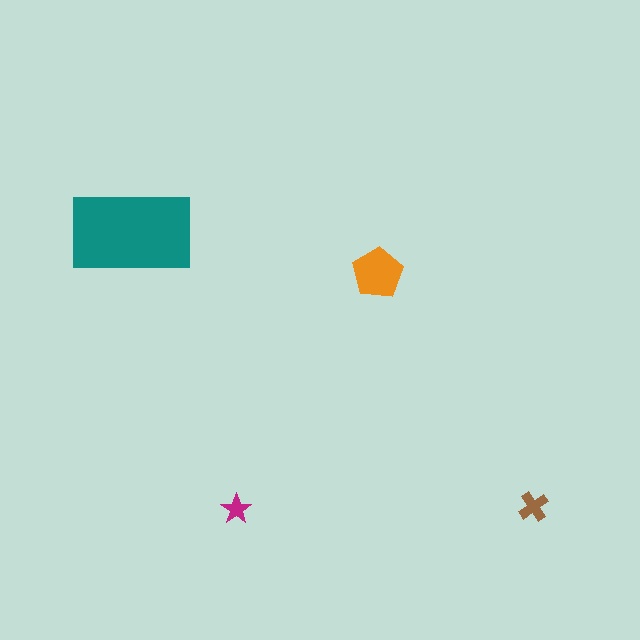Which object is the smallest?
The magenta star.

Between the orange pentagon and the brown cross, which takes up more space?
The orange pentagon.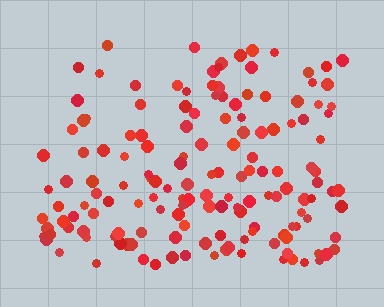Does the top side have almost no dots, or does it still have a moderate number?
Still a moderate number, just noticeably fewer than the bottom.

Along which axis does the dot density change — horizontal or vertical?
Vertical.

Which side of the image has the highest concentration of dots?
The bottom.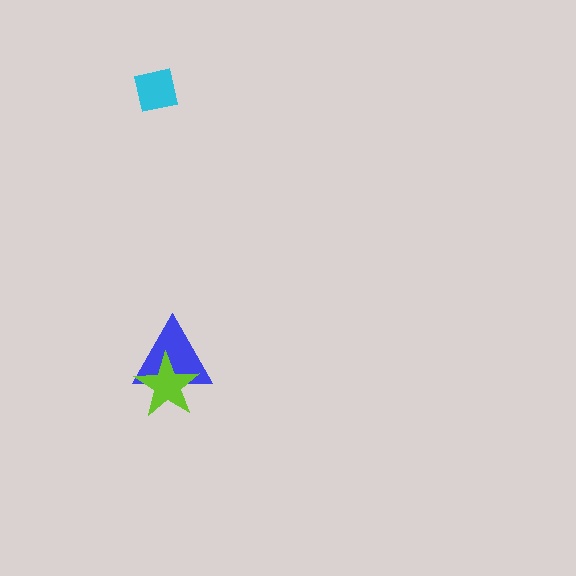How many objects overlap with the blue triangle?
1 object overlaps with the blue triangle.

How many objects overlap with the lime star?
1 object overlaps with the lime star.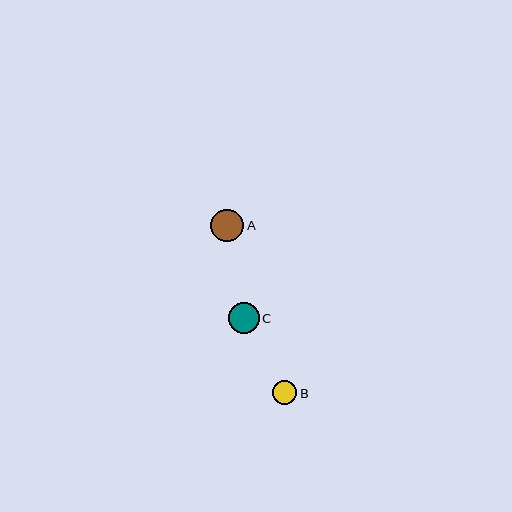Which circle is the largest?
Circle A is the largest with a size of approximately 33 pixels.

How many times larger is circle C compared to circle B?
Circle C is approximately 1.3 times the size of circle B.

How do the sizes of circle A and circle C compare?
Circle A and circle C are approximately the same size.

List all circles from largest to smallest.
From largest to smallest: A, C, B.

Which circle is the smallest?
Circle B is the smallest with a size of approximately 24 pixels.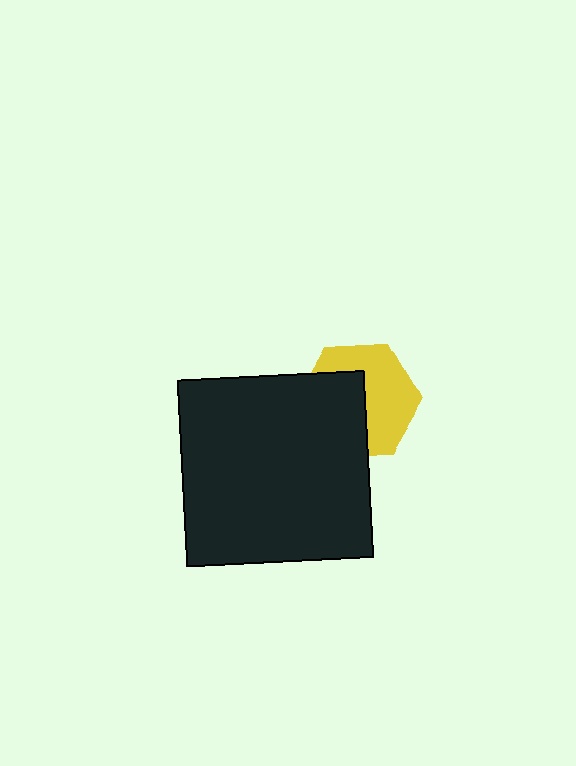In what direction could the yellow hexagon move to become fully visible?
The yellow hexagon could move toward the upper-right. That would shift it out from behind the black square entirely.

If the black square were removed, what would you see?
You would see the complete yellow hexagon.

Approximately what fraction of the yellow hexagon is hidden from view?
Roughly 47% of the yellow hexagon is hidden behind the black square.